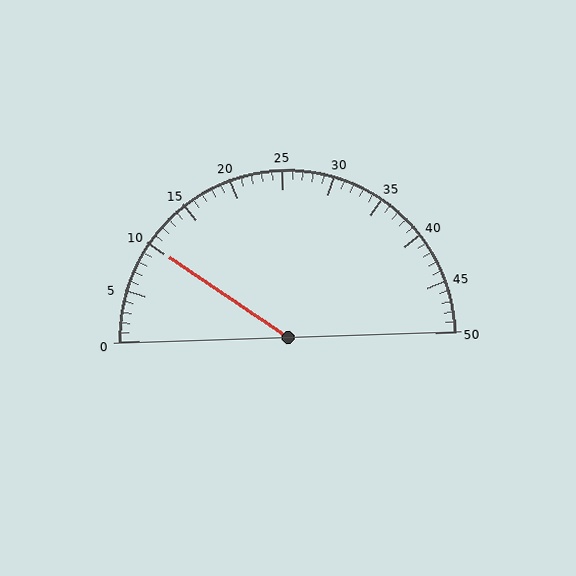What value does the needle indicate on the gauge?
The needle indicates approximately 10.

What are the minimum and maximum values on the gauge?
The gauge ranges from 0 to 50.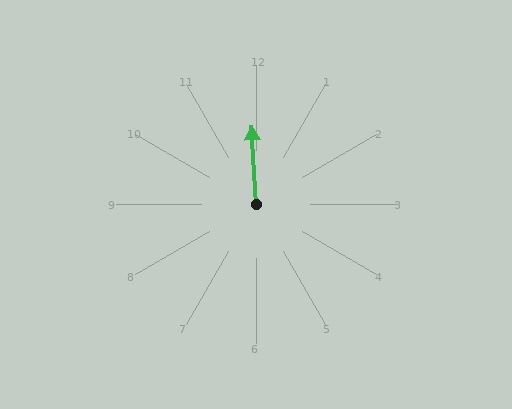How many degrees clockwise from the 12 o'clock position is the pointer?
Approximately 357 degrees.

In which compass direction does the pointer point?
North.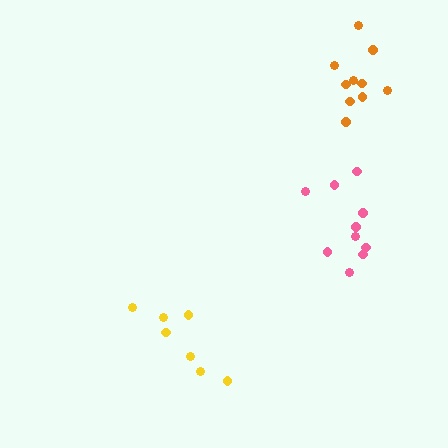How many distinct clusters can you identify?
There are 3 distinct clusters.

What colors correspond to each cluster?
The clusters are colored: pink, yellow, orange.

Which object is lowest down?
The yellow cluster is bottommost.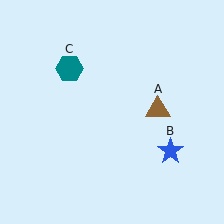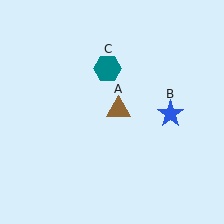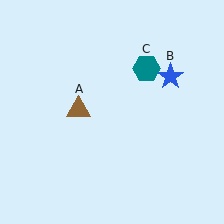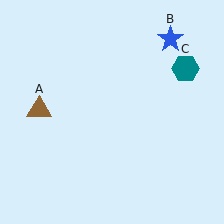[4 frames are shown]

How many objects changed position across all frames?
3 objects changed position: brown triangle (object A), blue star (object B), teal hexagon (object C).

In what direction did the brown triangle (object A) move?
The brown triangle (object A) moved left.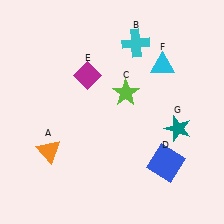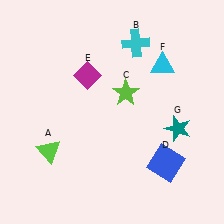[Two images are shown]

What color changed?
The triangle (A) changed from orange in Image 1 to lime in Image 2.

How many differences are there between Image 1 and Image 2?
There is 1 difference between the two images.